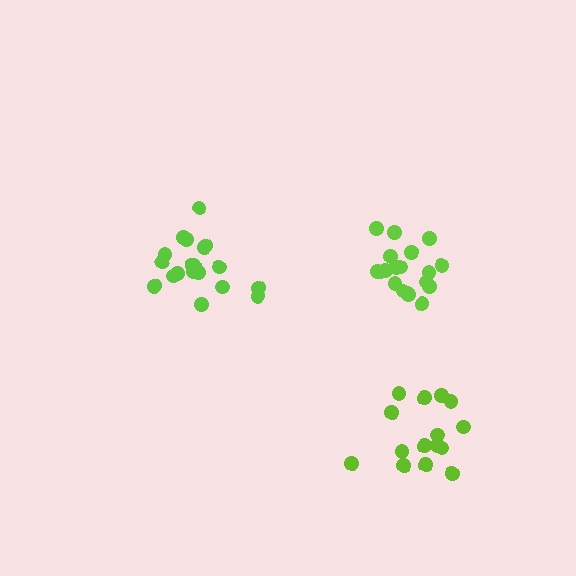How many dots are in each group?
Group 1: 19 dots, Group 2: 19 dots, Group 3: 15 dots (53 total).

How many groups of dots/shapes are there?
There are 3 groups.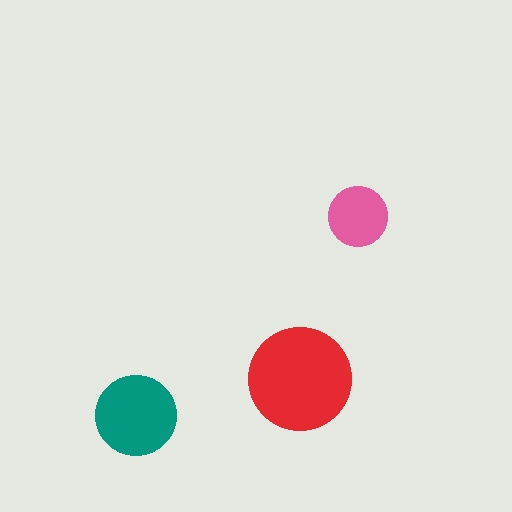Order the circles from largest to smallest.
the red one, the teal one, the pink one.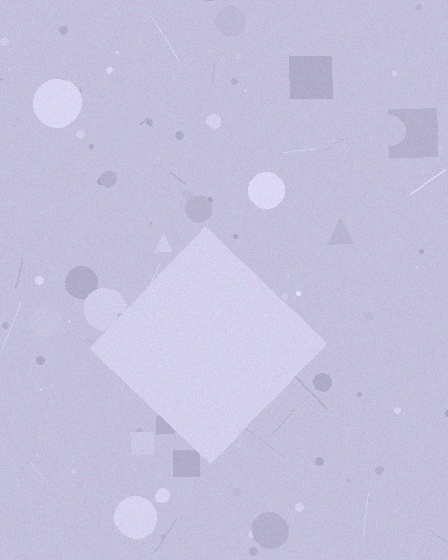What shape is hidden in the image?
A diamond is hidden in the image.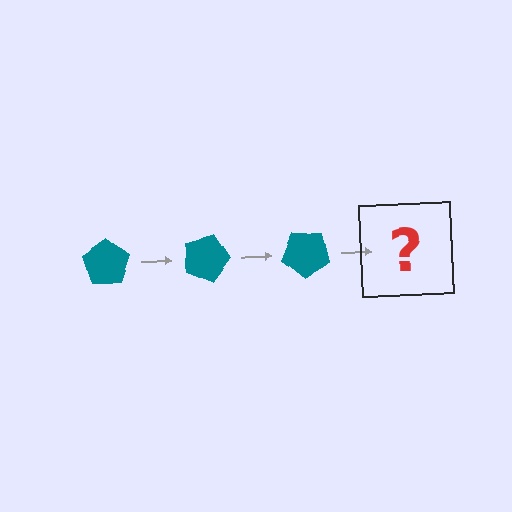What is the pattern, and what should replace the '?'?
The pattern is that the pentagon rotates 20 degrees each step. The '?' should be a teal pentagon rotated 60 degrees.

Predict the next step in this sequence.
The next step is a teal pentagon rotated 60 degrees.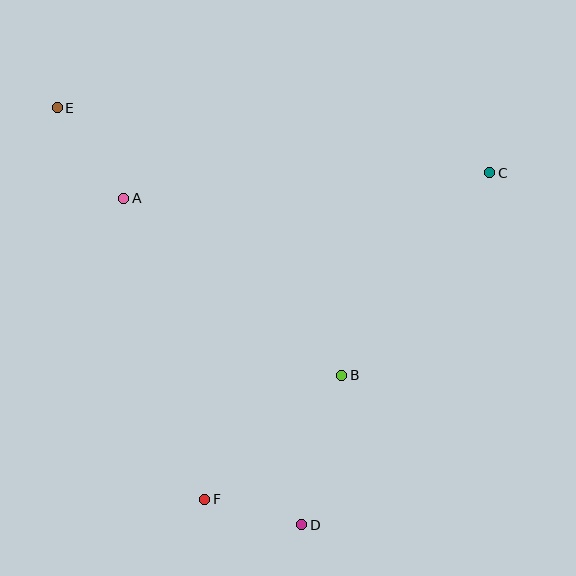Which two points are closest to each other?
Points D and F are closest to each other.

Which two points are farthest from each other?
Points D and E are farthest from each other.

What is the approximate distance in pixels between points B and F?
The distance between B and F is approximately 185 pixels.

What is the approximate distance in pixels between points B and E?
The distance between B and E is approximately 390 pixels.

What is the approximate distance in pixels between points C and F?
The distance between C and F is approximately 433 pixels.